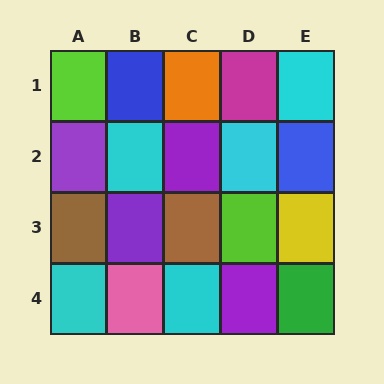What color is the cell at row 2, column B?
Cyan.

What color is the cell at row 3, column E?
Yellow.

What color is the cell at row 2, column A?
Purple.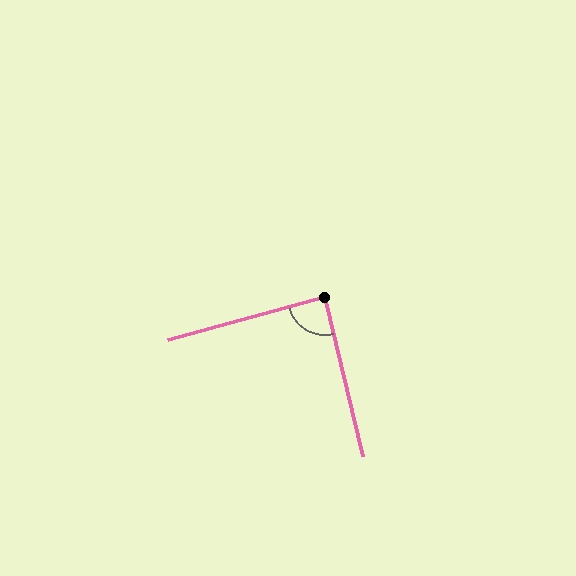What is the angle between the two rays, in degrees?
Approximately 88 degrees.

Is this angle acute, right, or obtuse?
It is approximately a right angle.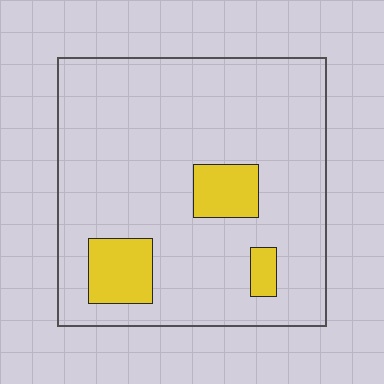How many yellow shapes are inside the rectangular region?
3.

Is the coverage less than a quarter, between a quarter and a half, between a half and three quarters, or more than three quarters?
Less than a quarter.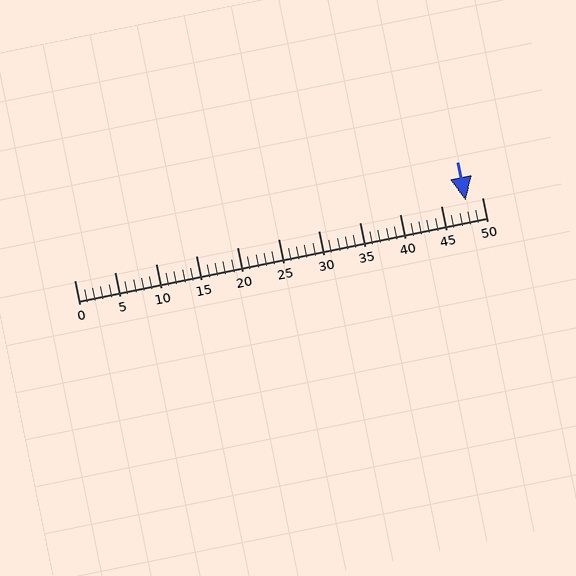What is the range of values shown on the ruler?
The ruler shows values from 0 to 50.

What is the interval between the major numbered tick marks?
The major tick marks are spaced 5 units apart.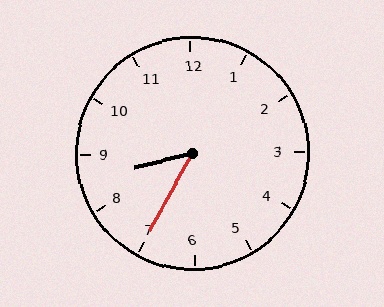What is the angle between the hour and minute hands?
Approximately 48 degrees.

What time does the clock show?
8:35.